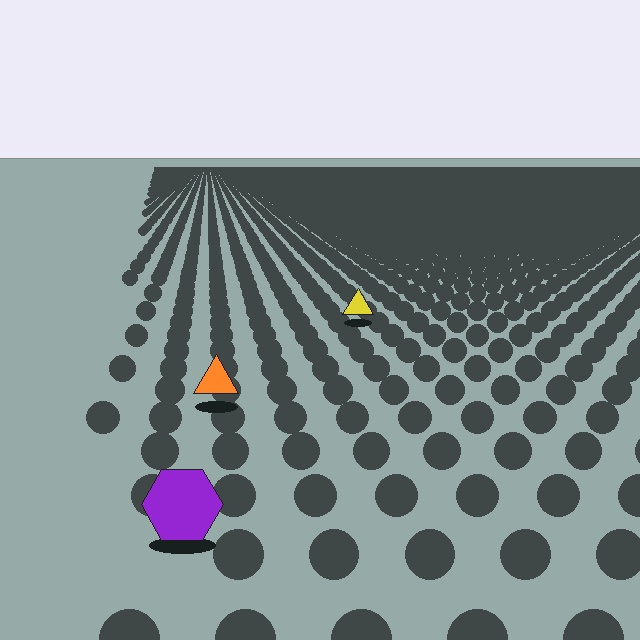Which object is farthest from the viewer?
The yellow triangle is farthest from the viewer. It appears smaller and the ground texture around it is denser.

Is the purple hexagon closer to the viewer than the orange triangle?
Yes. The purple hexagon is closer — you can tell from the texture gradient: the ground texture is coarser near it.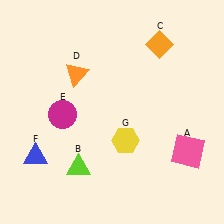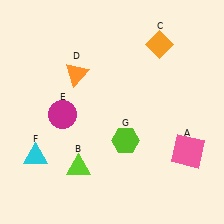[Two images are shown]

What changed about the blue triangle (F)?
In Image 1, F is blue. In Image 2, it changed to cyan.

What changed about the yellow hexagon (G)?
In Image 1, G is yellow. In Image 2, it changed to lime.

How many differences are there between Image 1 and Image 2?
There are 2 differences between the two images.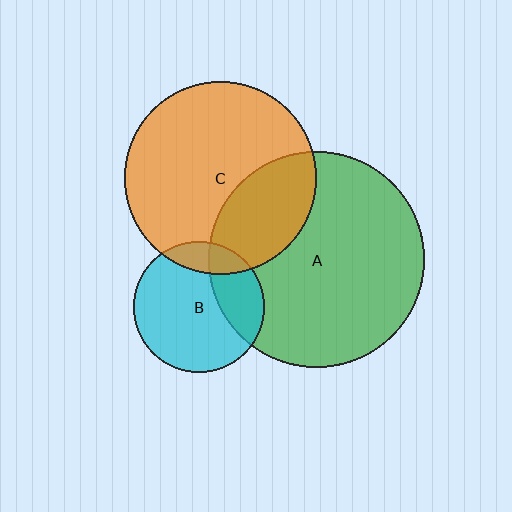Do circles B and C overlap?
Yes.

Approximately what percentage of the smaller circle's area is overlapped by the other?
Approximately 15%.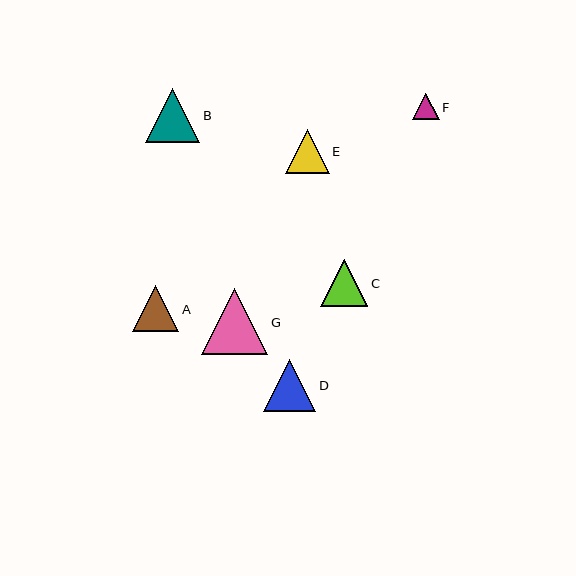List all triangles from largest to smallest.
From largest to smallest: G, B, D, C, A, E, F.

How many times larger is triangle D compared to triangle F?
Triangle D is approximately 2.0 times the size of triangle F.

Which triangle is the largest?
Triangle G is the largest with a size of approximately 66 pixels.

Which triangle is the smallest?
Triangle F is the smallest with a size of approximately 27 pixels.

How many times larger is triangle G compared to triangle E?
Triangle G is approximately 1.5 times the size of triangle E.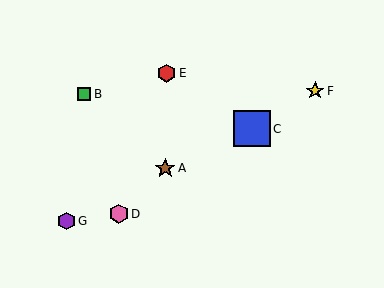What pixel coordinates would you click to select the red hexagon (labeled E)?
Click at (167, 73) to select the red hexagon E.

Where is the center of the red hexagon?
The center of the red hexagon is at (167, 73).